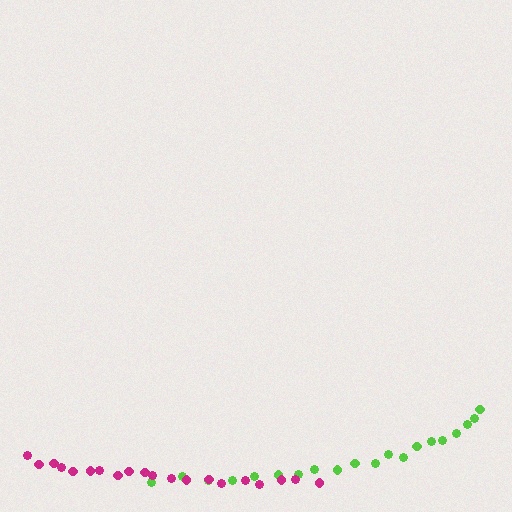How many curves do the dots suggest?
There are 2 distinct paths.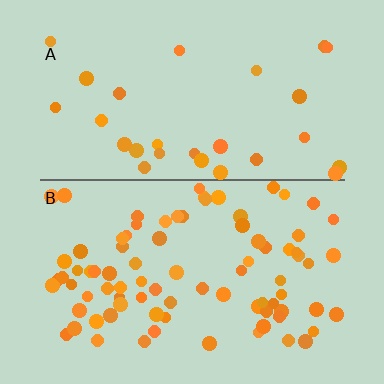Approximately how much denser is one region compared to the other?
Approximately 3.0× — region B over region A.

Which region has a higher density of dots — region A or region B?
B (the bottom).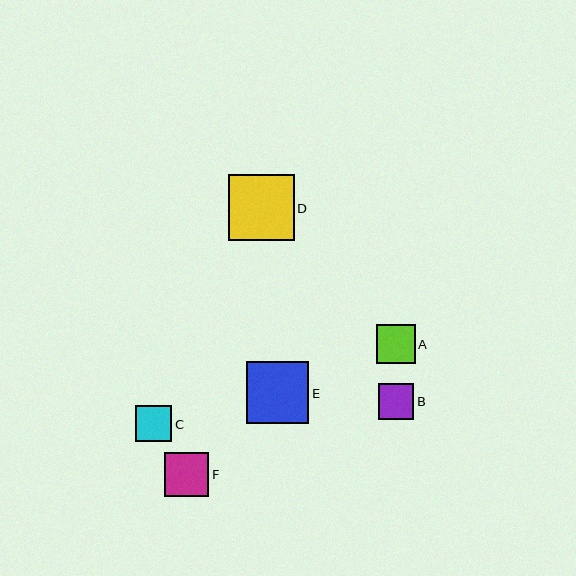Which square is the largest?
Square D is the largest with a size of approximately 66 pixels.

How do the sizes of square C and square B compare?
Square C and square B are approximately the same size.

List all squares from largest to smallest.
From largest to smallest: D, E, F, A, C, B.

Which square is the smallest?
Square B is the smallest with a size of approximately 35 pixels.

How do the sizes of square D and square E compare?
Square D and square E are approximately the same size.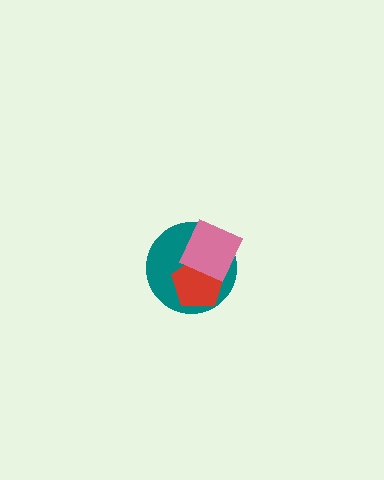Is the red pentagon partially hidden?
Yes, it is partially covered by another shape.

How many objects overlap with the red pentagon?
2 objects overlap with the red pentagon.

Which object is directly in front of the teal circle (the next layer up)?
The red pentagon is directly in front of the teal circle.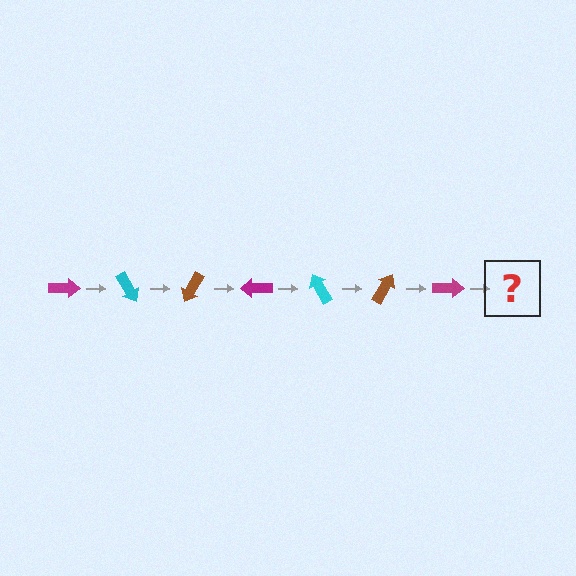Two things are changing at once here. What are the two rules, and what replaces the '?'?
The two rules are that it rotates 60 degrees each step and the color cycles through magenta, cyan, and brown. The '?' should be a cyan arrow, rotated 420 degrees from the start.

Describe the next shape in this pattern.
It should be a cyan arrow, rotated 420 degrees from the start.